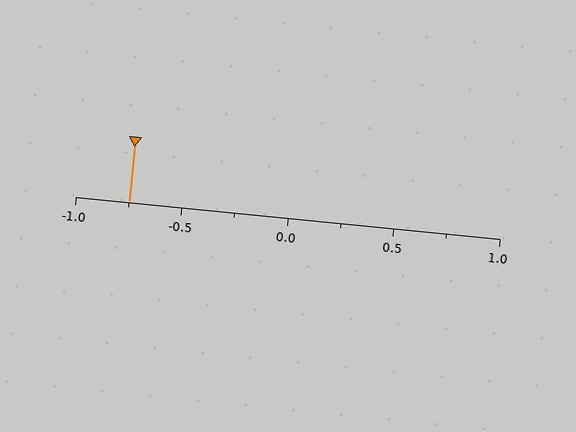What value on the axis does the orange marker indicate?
The marker indicates approximately -0.75.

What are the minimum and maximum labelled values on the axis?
The axis runs from -1.0 to 1.0.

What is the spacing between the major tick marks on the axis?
The major ticks are spaced 0.5 apart.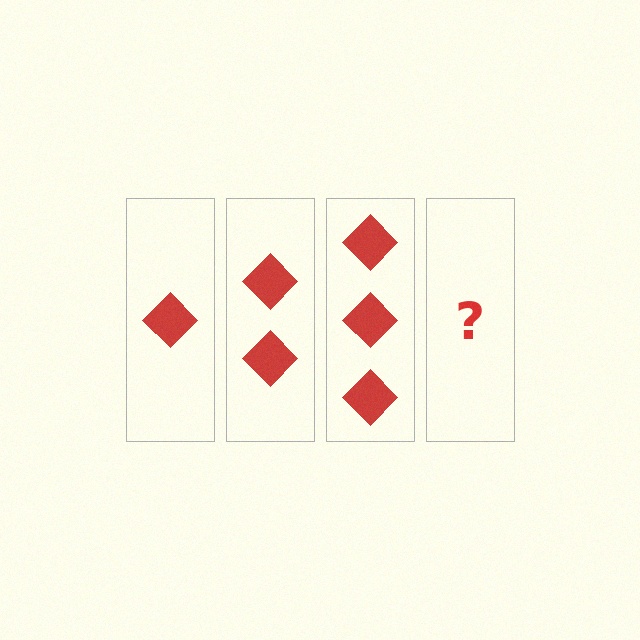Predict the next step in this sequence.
The next step is 4 diamonds.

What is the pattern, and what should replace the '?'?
The pattern is that each step adds one more diamond. The '?' should be 4 diamonds.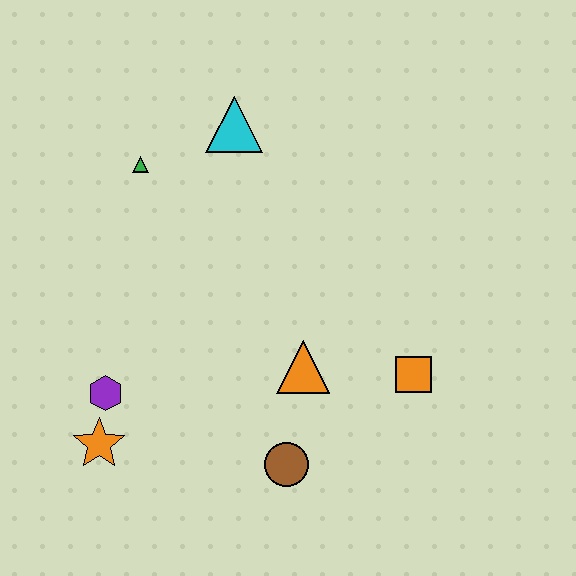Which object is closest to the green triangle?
The cyan triangle is closest to the green triangle.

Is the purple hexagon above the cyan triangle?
No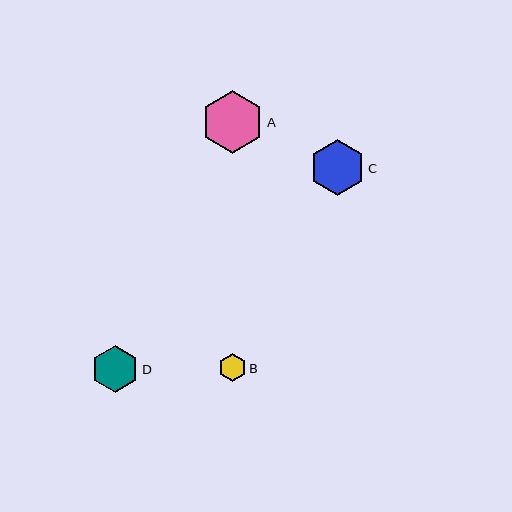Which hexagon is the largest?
Hexagon A is the largest with a size of approximately 63 pixels.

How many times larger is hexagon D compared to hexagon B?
Hexagon D is approximately 1.7 times the size of hexagon B.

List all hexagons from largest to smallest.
From largest to smallest: A, C, D, B.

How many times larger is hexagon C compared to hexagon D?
Hexagon C is approximately 1.2 times the size of hexagon D.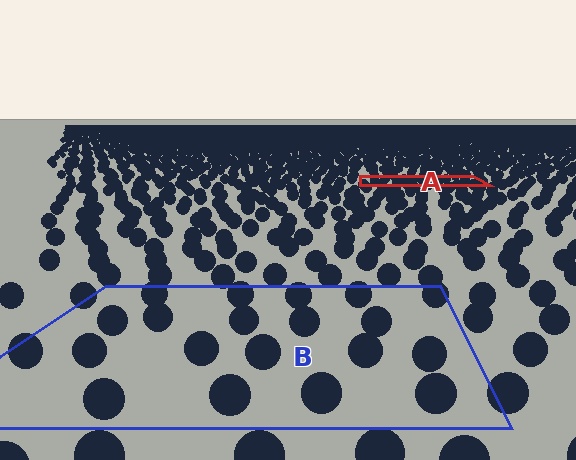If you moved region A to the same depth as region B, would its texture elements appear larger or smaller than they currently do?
They would appear larger. At a closer depth, the same texture elements are projected at a bigger on-screen size.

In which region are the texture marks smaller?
The texture marks are smaller in region A, because it is farther away.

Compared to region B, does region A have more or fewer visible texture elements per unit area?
Region A has more texture elements per unit area — they are packed more densely because it is farther away.